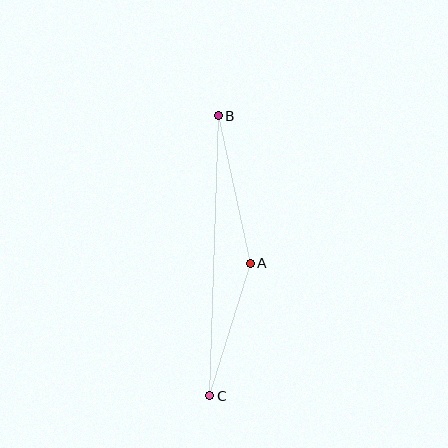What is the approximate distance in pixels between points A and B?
The distance between A and B is approximately 151 pixels.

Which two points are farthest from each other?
Points B and C are farthest from each other.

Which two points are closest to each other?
Points A and C are closest to each other.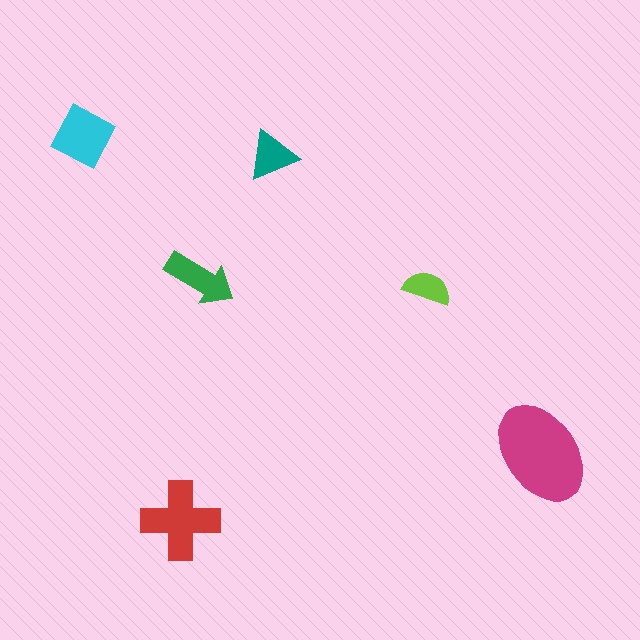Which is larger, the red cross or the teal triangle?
The red cross.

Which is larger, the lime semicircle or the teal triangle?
The teal triangle.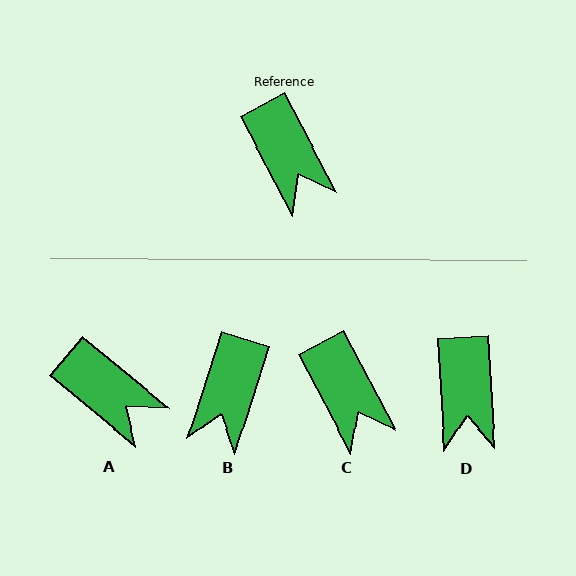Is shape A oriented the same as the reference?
No, it is off by about 23 degrees.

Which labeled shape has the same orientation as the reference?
C.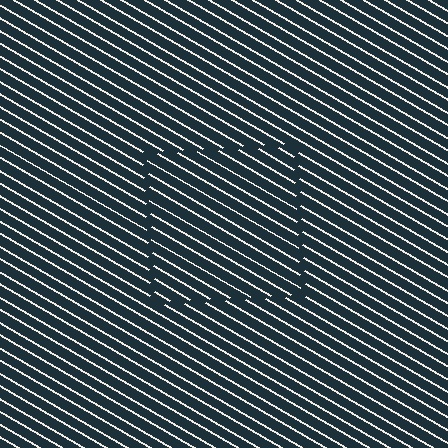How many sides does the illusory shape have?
4 sides — the line-ends trace a square.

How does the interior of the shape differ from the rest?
The interior of the shape contains the same grating, shifted by half a period — the contour is defined by the phase discontinuity where line-ends from the inner and outer gratings abut.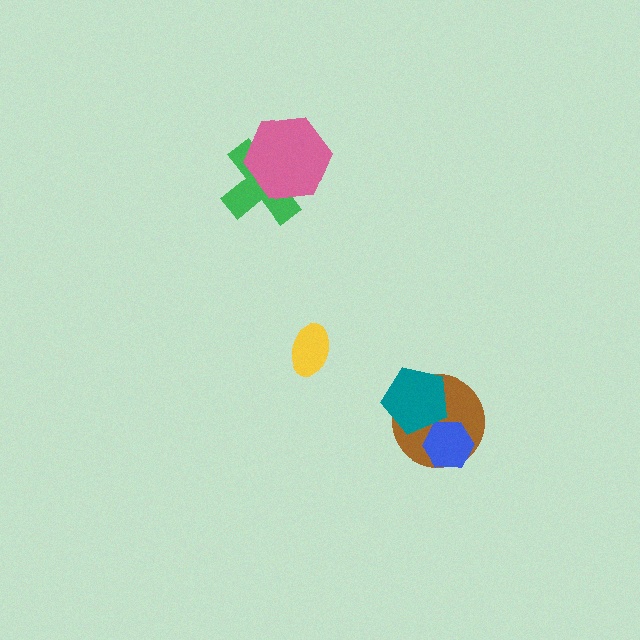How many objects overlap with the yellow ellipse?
0 objects overlap with the yellow ellipse.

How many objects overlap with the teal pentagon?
1 object overlaps with the teal pentagon.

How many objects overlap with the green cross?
1 object overlaps with the green cross.